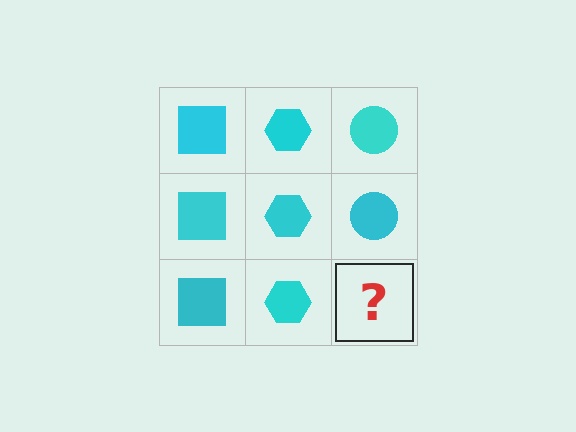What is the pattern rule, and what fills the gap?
The rule is that each column has a consistent shape. The gap should be filled with a cyan circle.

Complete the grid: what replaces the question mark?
The question mark should be replaced with a cyan circle.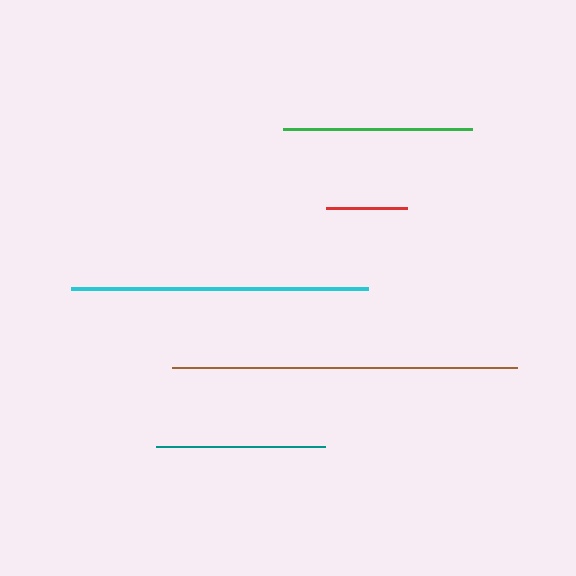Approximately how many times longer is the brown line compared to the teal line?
The brown line is approximately 2.1 times the length of the teal line.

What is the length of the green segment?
The green segment is approximately 189 pixels long.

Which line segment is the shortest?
The red line is the shortest at approximately 81 pixels.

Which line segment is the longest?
The brown line is the longest at approximately 345 pixels.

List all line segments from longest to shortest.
From longest to shortest: brown, cyan, green, teal, red.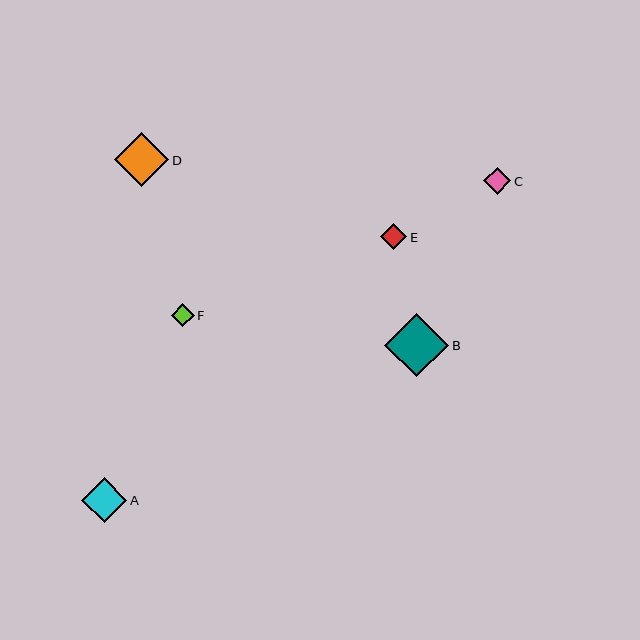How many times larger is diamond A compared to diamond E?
Diamond A is approximately 1.7 times the size of diamond E.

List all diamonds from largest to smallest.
From largest to smallest: B, D, A, C, E, F.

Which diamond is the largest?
Diamond B is the largest with a size of approximately 64 pixels.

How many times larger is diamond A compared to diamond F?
Diamond A is approximately 1.9 times the size of diamond F.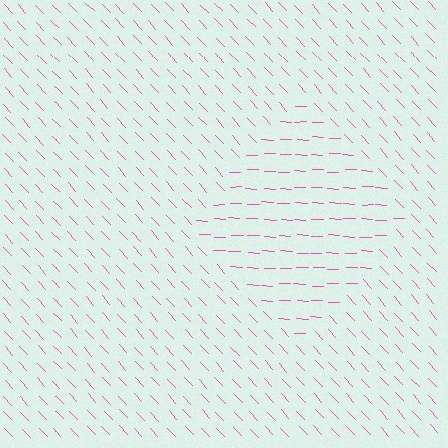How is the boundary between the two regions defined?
The boundary is defined purely by a change in line orientation (approximately 45 degrees difference). All lines are the same color and thickness.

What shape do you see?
I see a diamond.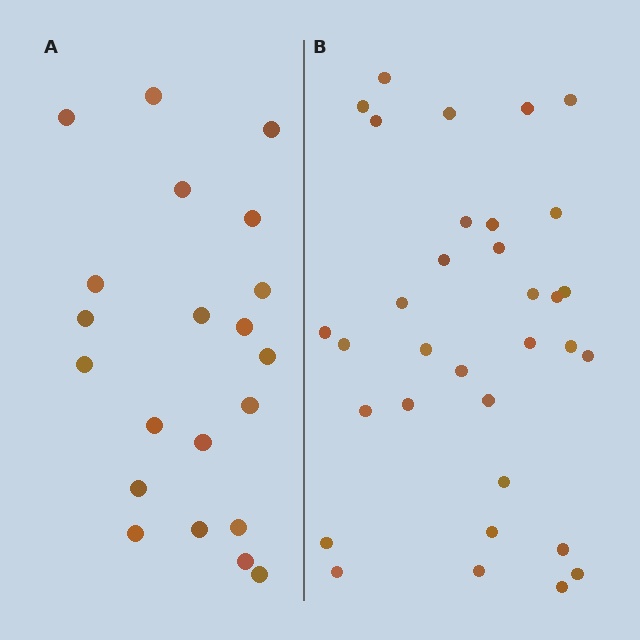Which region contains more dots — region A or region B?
Region B (the right region) has more dots.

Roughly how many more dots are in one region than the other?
Region B has roughly 12 or so more dots than region A.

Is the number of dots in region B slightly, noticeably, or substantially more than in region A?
Region B has substantially more. The ratio is roughly 1.6 to 1.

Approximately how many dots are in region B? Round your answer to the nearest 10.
About 30 dots. (The exact count is 33, which rounds to 30.)